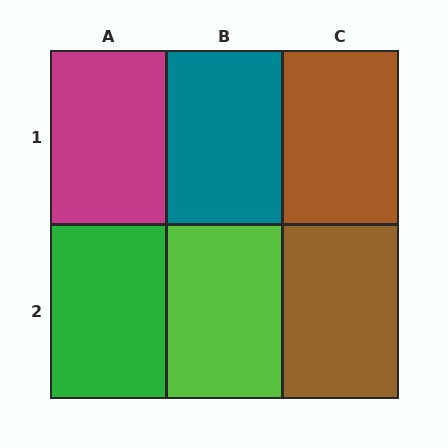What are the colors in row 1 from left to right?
Magenta, teal, brown.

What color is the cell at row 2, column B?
Lime.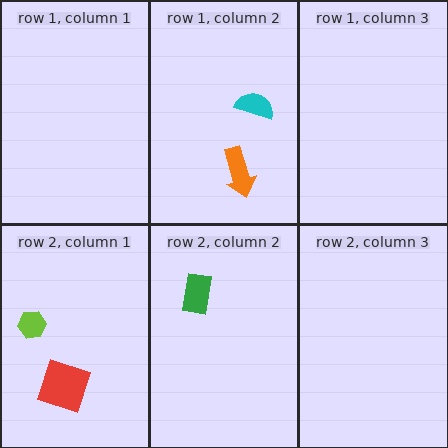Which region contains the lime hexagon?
The row 2, column 1 region.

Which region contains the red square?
The row 2, column 1 region.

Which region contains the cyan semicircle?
The row 1, column 2 region.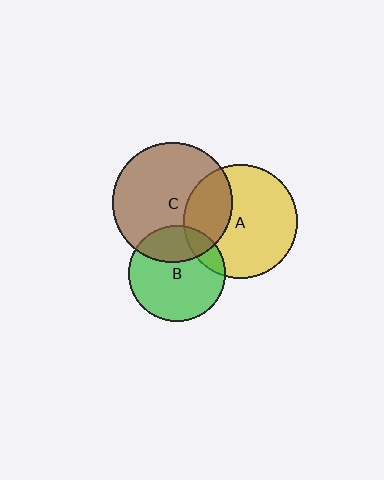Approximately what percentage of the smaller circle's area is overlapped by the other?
Approximately 30%.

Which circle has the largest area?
Circle C (brown).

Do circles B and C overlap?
Yes.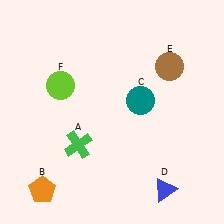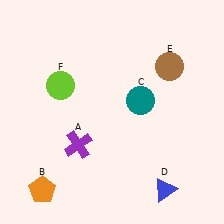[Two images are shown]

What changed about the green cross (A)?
In Image 1, A is green. In Image 2, it changed to purple.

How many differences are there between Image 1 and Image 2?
There is 1 difference between the two images.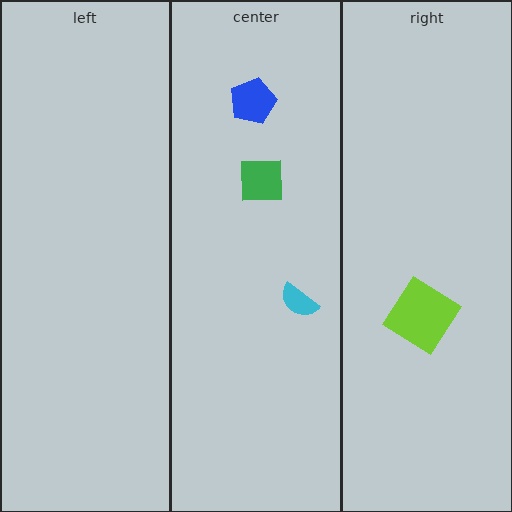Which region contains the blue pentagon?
The center region.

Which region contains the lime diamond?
The right region.